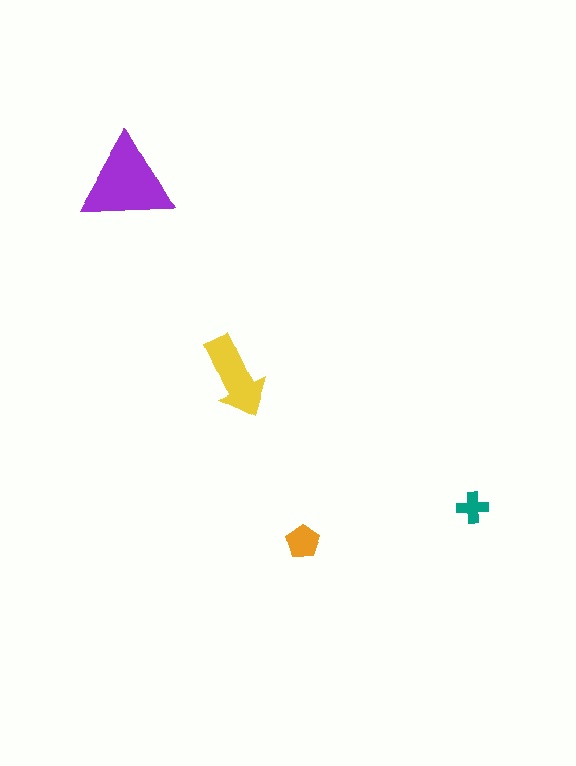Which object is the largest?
The purple triangle.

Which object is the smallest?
The teal cross.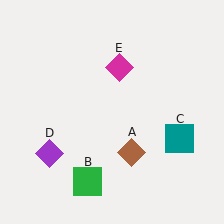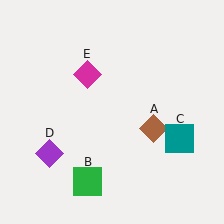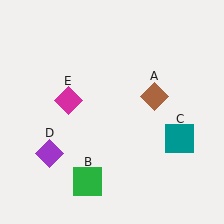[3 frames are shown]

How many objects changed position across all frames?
2 objects changed position: brown diamond (object A), magenta diamond (object E).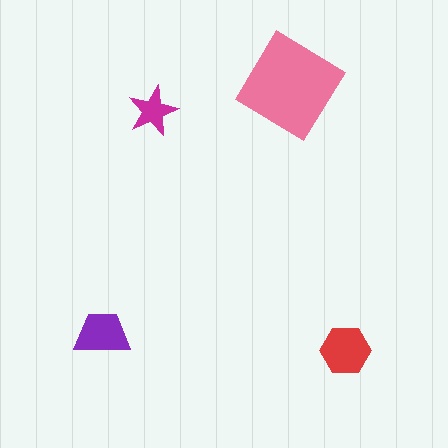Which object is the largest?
The pink diamond.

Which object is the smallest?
The magenta star.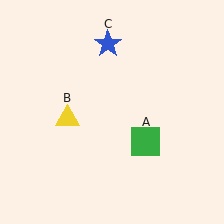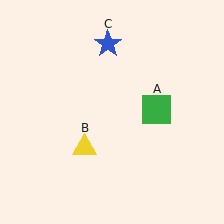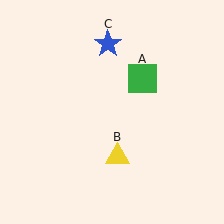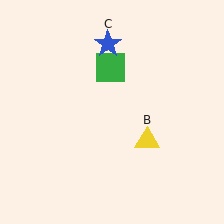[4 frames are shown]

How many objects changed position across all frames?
2 objects changed position: green square (object A), yellow triangle (object B).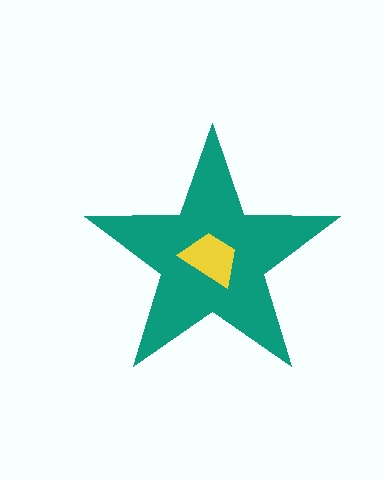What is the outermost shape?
The teal star.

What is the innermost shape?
The yellow trapezoid.